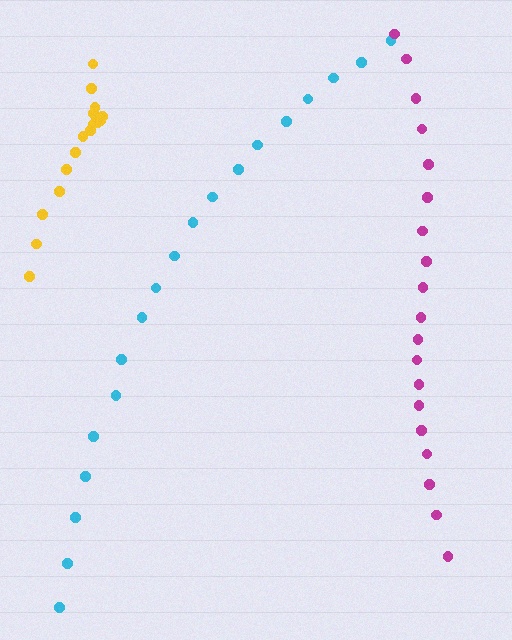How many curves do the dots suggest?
There are 3 distinct paths.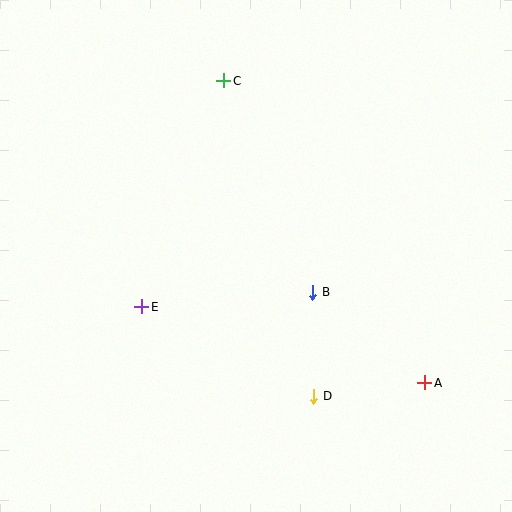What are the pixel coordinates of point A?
Point A is at (425, 383).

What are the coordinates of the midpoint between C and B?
The midpoint between C and B is at (268, 186).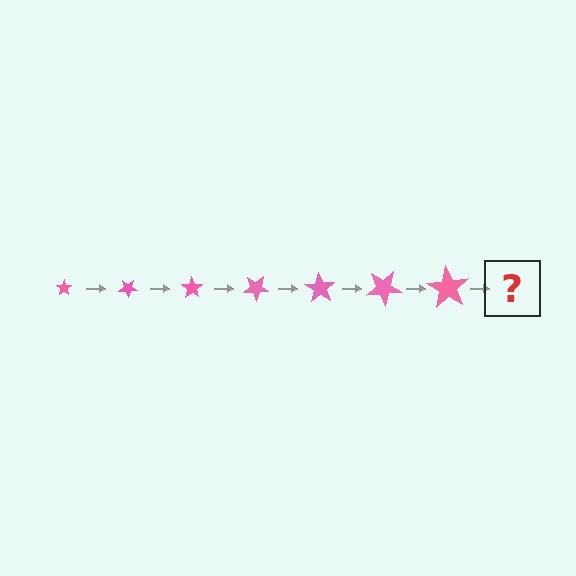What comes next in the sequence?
The next element should be a star, larger than the previous one and rotated 245 degrees from the start.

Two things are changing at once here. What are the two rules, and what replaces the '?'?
The two rules are that the star grows larger each step and it rotates 35 degrees each step. The '?' should be a star, larger than the previous one and rotated 245 degrees from the start.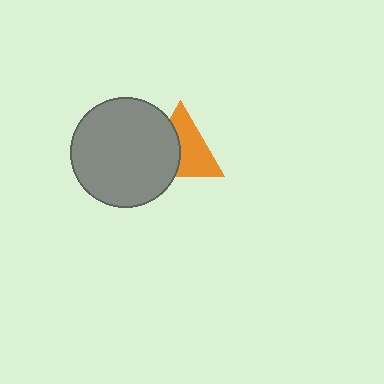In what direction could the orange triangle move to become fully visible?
The orange triangle could move right. That would shift it out from behind the gray circle entirely.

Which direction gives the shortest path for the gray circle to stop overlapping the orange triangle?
Moving left gives the shortest separation.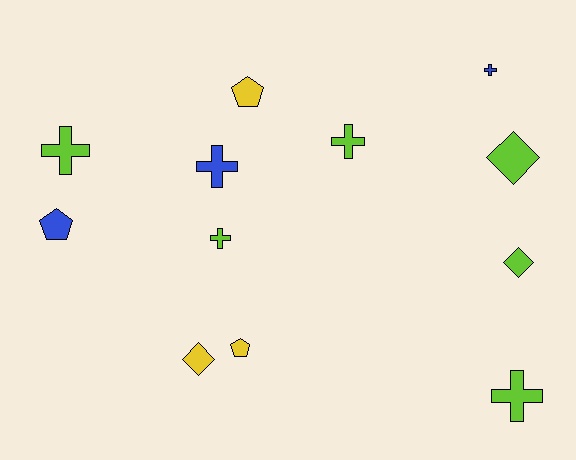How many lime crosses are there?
There are 4 lime crosses.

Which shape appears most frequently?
Cross, with 6 objects.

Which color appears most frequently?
Lime, with 6 objects.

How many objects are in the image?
There are 12 objects.